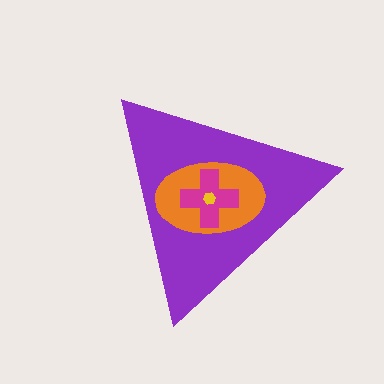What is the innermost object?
The yellow hexagon.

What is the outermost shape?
The purple triangle.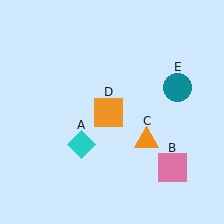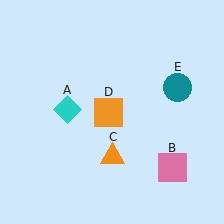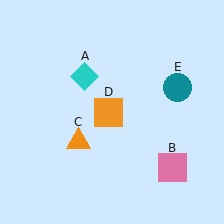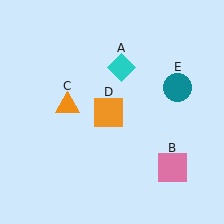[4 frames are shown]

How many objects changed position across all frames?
2 objects changed position: cyan diamond (object A), orange triangle (object C).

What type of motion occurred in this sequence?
The cyan diamond (object A), orange triangle (object C) rotated clockwise around the center of the scene.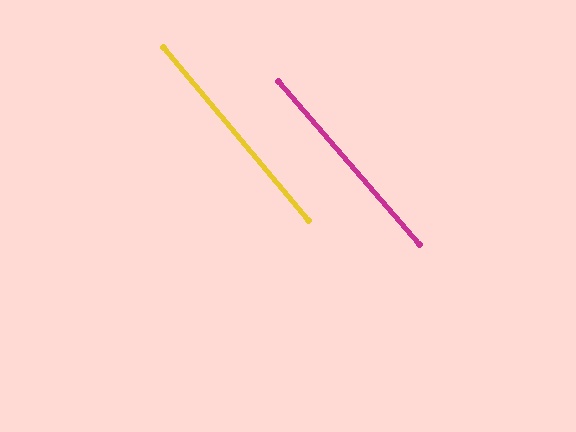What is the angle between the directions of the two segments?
Approximately 1 degree.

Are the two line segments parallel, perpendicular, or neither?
Parallel — their directions differ by only 1.0°.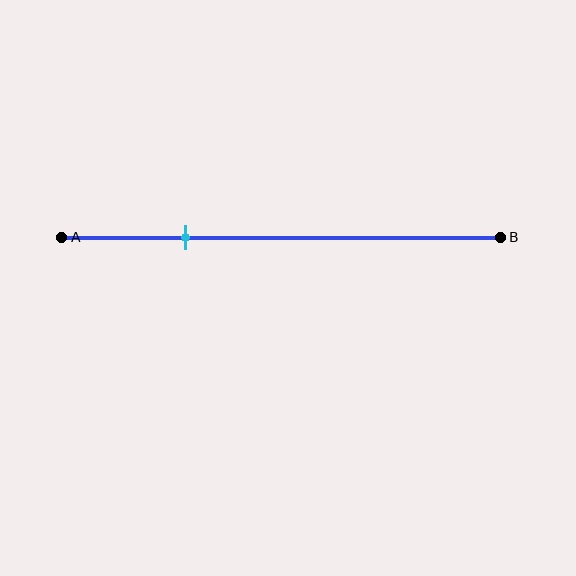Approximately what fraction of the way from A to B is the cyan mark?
The cyan mark is approximately 30% of the way from A to B.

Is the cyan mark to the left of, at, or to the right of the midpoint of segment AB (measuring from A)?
The cyan mark is to the left of the midpoint of segment AB.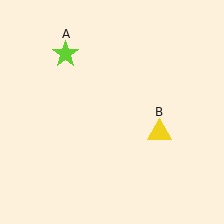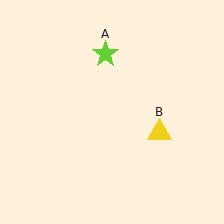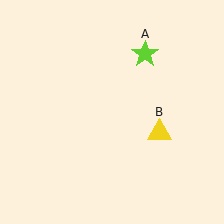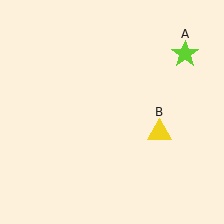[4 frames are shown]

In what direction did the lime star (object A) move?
The lime star (object A) moved right.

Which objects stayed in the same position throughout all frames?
Yellow triangle (object B) remained stationary.